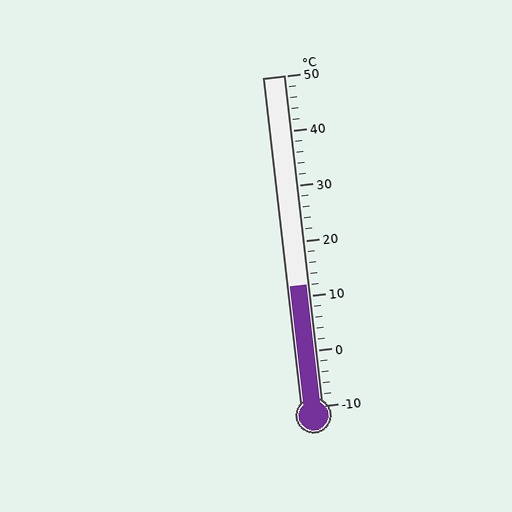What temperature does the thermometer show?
The thermometer shows approximately 12°C.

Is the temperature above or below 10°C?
The temperature is above 10°C.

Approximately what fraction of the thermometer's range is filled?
The thermometer is filled to approximately 35% of its range.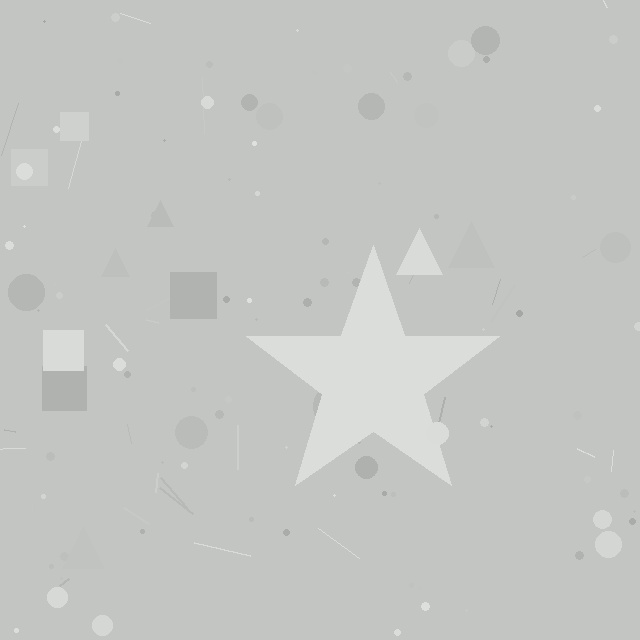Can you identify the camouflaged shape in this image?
The camouflaged shape is a star.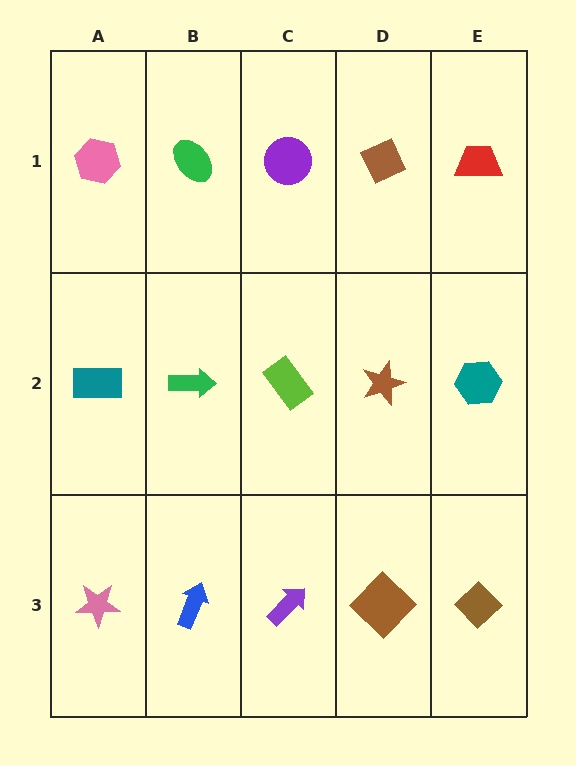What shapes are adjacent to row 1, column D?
A brown star (row 2, column D), a purple circle (row 1, column C), a red trapezoid (row 1, column E).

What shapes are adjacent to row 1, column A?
A teal rectangle (row 2, column A), a green ellipse (row 1, column B).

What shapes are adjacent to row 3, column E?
A teal hexagon (row 2, column E), a brown diamond (row 3, column D).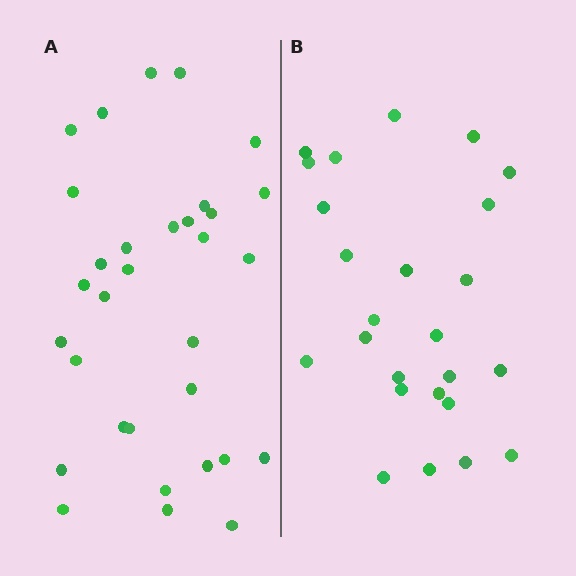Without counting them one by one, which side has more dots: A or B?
Region A (the left region) has more dots.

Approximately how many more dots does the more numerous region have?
Region A has roughly 8 or so more dots than region B.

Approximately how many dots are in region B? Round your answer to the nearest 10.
About 20 dots. (The exact count is 25, which rounds to 20.)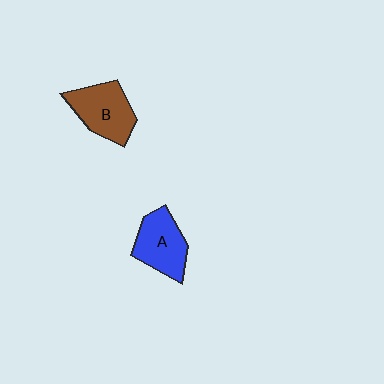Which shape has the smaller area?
Shape A (blue).